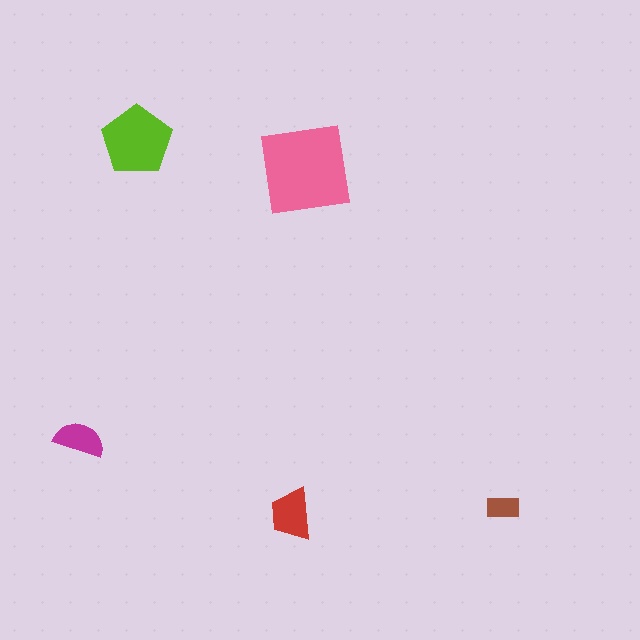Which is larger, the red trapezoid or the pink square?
The pink square.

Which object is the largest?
The pink square.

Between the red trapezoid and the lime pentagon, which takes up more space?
The lime pentagon.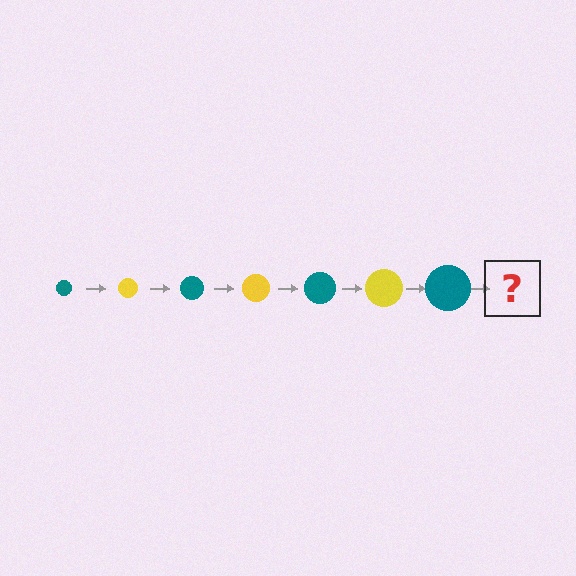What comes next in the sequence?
The next element should be a yellow circle, larger than the previous one.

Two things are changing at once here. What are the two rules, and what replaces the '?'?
The two rules are that the circle grows larger each step and the color cycles through teal and yellow. The '?' should be a yellow circle, larger than the previous one.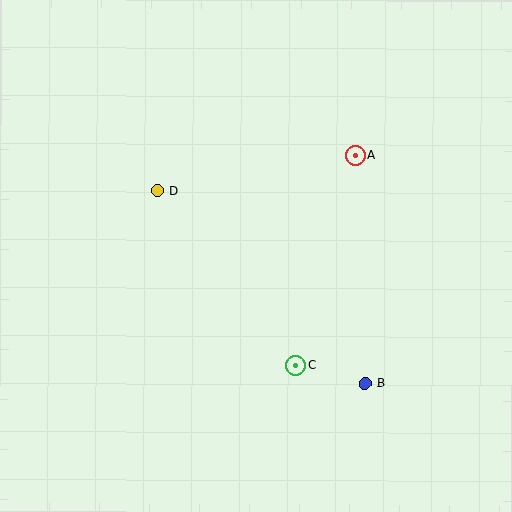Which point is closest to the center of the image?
Point C at (295, 366) is closest to the center.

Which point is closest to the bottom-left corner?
Point C is closest to the bottom-left corner.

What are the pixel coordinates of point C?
Point C is at (295, 366).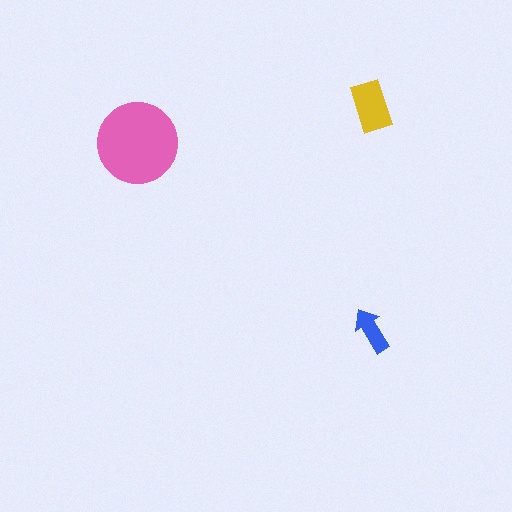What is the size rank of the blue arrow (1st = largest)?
3rd.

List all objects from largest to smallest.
The pink circle, the yellow rectangle, the blue arrow.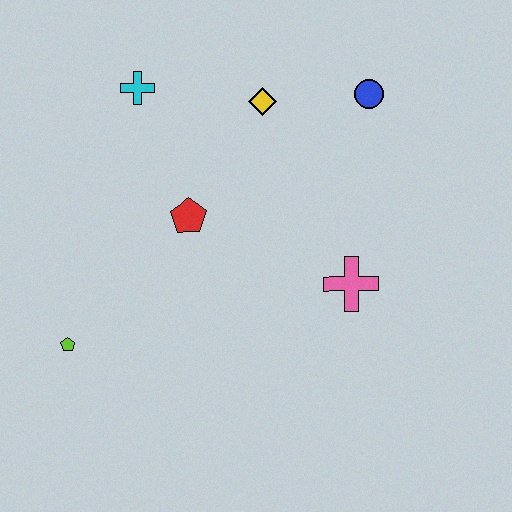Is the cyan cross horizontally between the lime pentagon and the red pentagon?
Yes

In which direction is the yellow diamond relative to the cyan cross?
The yellow diamond is to the right of the cyan cross.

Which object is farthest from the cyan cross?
The pink cross is farthest from the cyan cross.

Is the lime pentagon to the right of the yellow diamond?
No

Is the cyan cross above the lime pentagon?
Yes